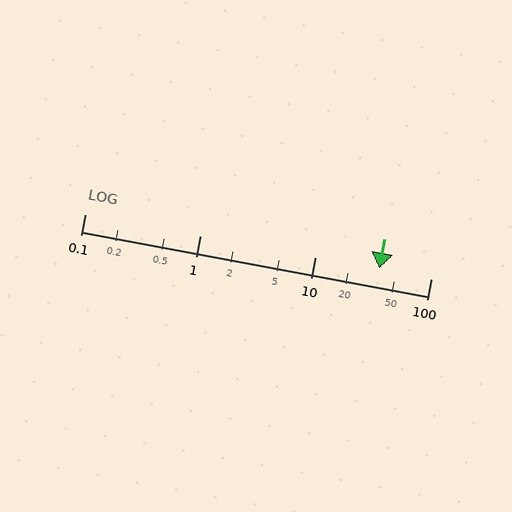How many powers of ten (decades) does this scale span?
The scale spans 3 decades, from 0.1 to 100.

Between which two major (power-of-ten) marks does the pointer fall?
The pointer is between 10 and 100.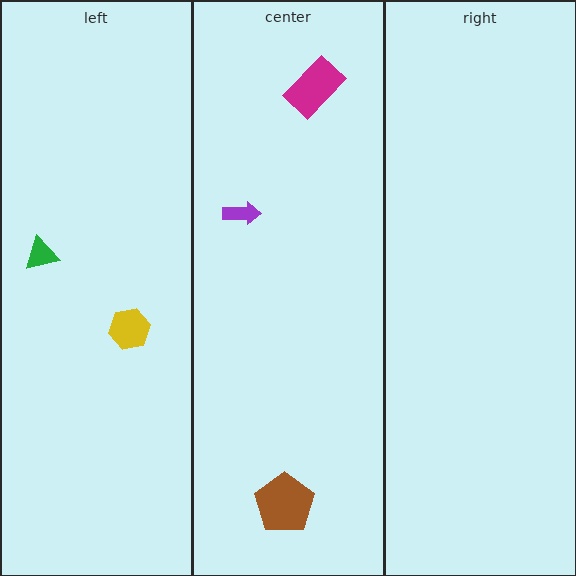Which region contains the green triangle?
The left region.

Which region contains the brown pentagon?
The center region.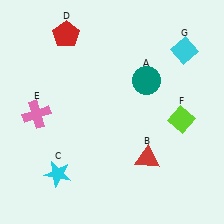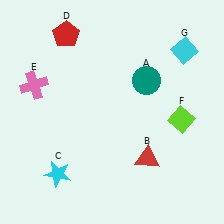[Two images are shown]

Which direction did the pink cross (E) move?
The pink cross (E) moved up.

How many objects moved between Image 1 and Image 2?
1 object moved between the two images.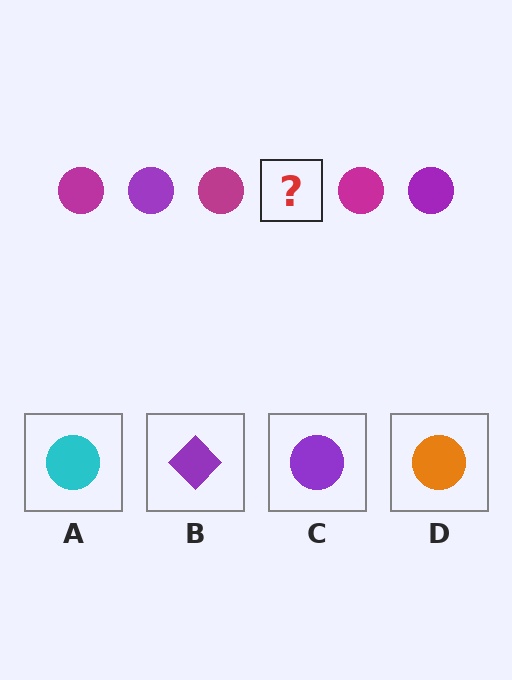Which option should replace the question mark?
Option C.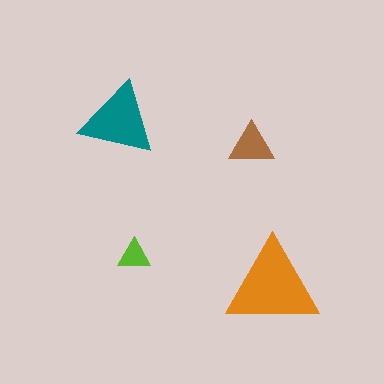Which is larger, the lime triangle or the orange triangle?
The orange one.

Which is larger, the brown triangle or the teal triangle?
The teal one.